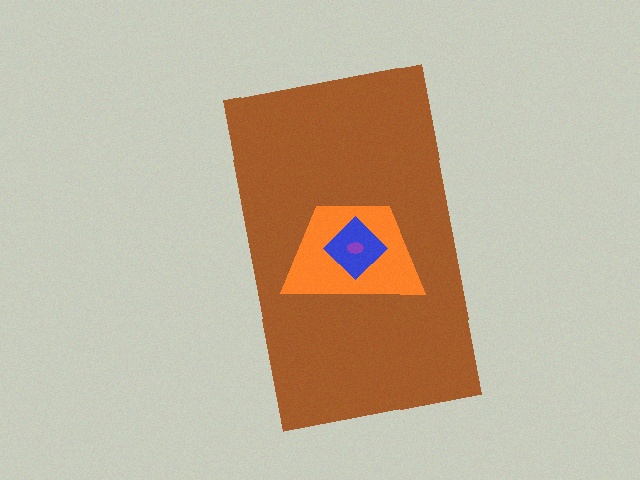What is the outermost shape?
The brown rectangle.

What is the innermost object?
The purple ellipse.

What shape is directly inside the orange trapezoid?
The blue diamond.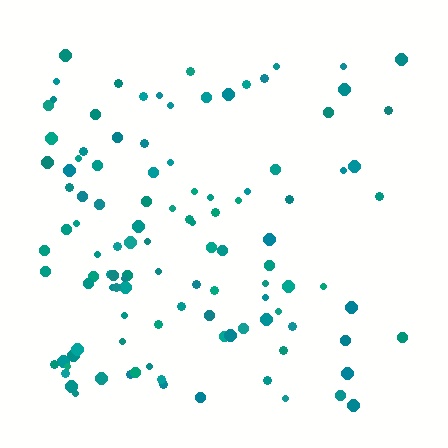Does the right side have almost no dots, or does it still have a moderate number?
Still a moderate number, just noticeably fewer than the left.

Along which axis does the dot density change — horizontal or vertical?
Horizontal.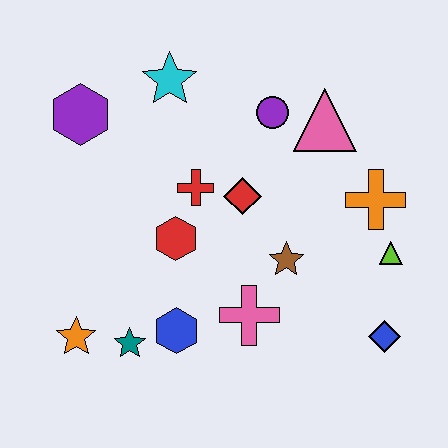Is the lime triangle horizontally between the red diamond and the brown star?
No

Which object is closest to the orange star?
The teal star is closest to the orange star.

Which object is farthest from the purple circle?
The orange star is farthest from the purple circle.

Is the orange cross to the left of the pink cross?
No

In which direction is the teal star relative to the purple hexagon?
The teal star is below the purple hexagon.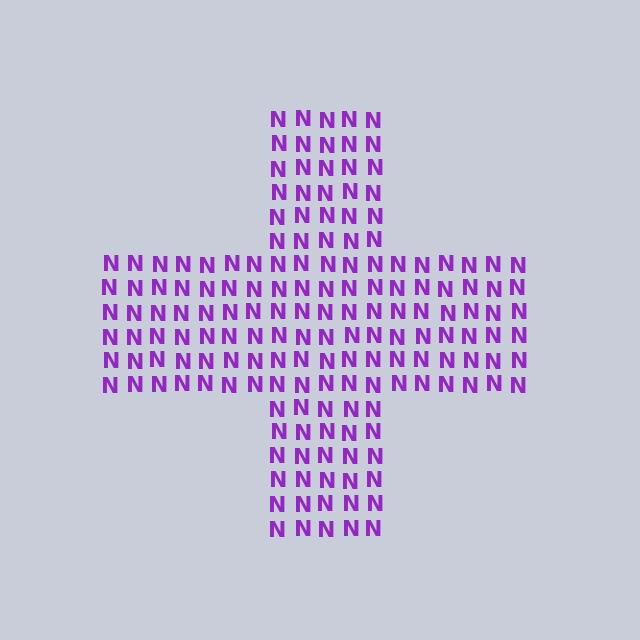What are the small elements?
The small elements are letter N's.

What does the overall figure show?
The overall figure shows a cross.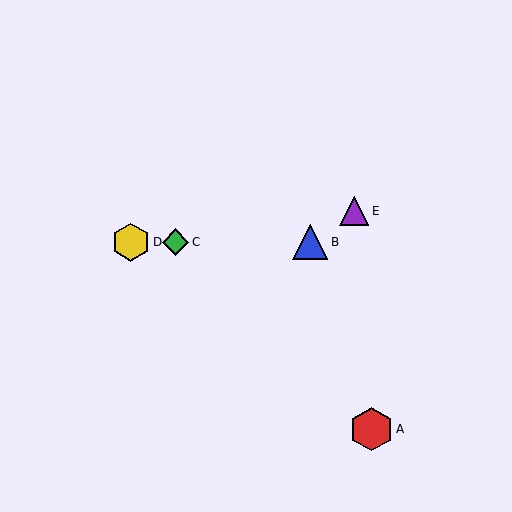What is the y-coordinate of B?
Object B is at y≈242.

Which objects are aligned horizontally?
Objects B, C, D are aligned horizontally.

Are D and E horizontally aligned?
No, D is at y≈242 and E is at y≈211.